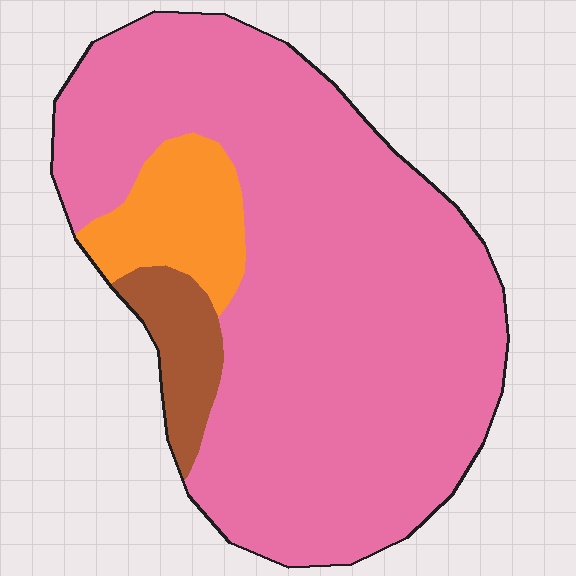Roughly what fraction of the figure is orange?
Orange covers 10% of the figure.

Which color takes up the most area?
Pink, at roughly 80%.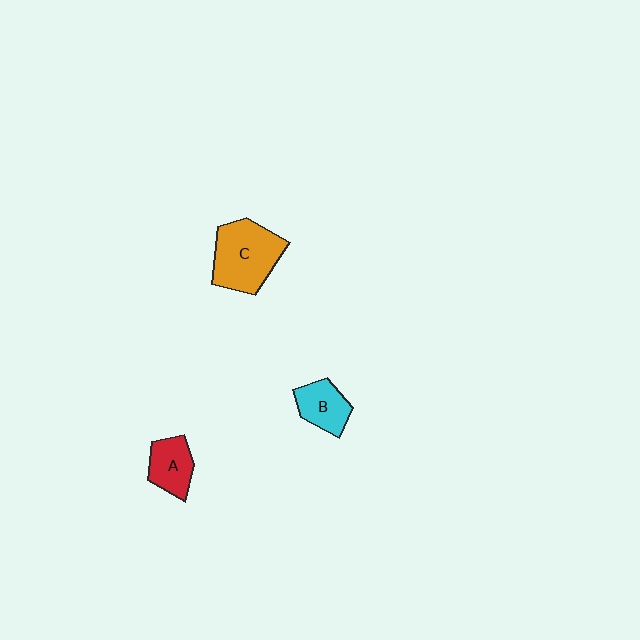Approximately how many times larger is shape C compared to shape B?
Approximately 1.8 times.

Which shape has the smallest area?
Shape B (cyan).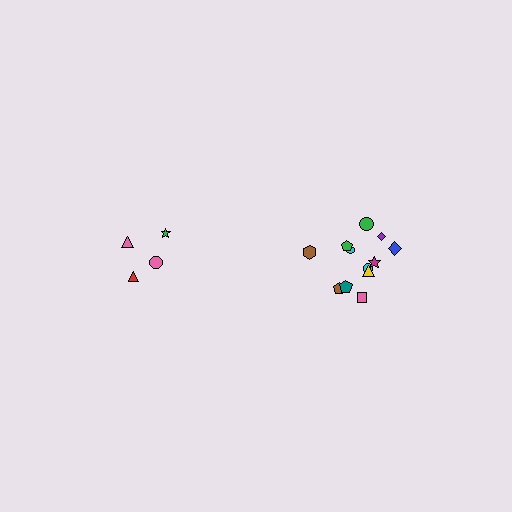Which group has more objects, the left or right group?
The right group.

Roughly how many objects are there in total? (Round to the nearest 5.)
Roughly 15 objects in total.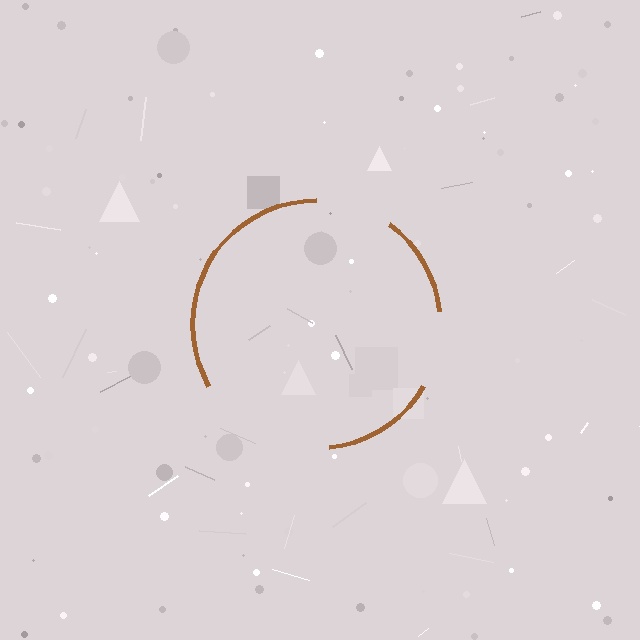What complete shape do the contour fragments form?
The contour fragments form a circle.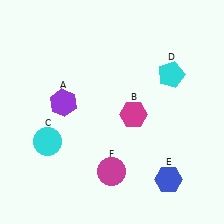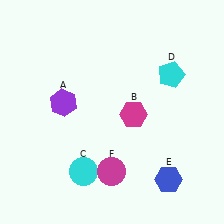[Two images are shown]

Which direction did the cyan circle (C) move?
The cyan circle (C) moved right.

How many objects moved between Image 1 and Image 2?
1 object moved between the two images.